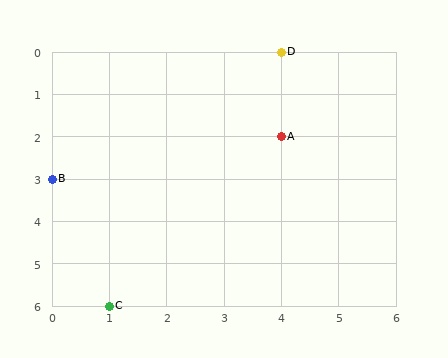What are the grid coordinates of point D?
Point D is at grid coordinates (4, 0).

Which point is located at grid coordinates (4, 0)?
Point D is at (4, 0).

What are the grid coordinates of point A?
Point A is at grid coordinates (4, 2).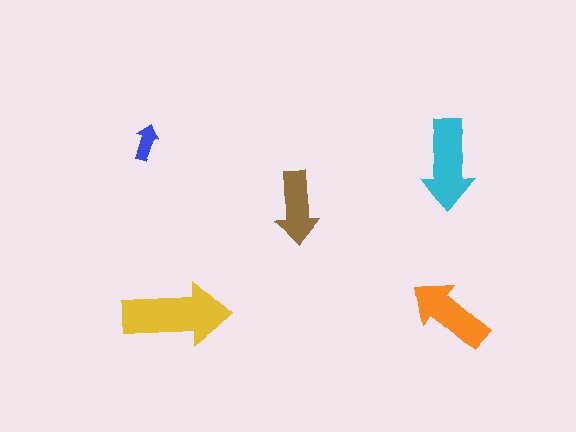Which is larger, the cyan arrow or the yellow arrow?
The yellow one.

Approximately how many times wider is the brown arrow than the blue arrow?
About 2 times wider.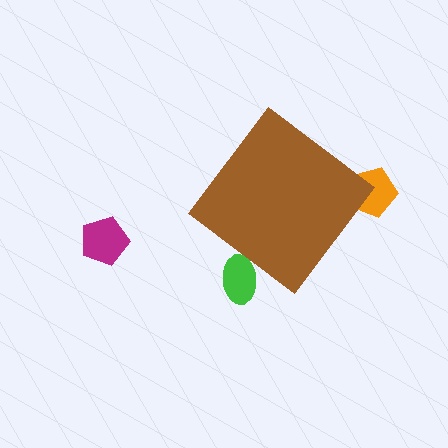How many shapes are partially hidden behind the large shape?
2 shapes are partially hidden.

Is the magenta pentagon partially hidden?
No, the magenta pentagon is fully visible.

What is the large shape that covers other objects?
A brown diamond.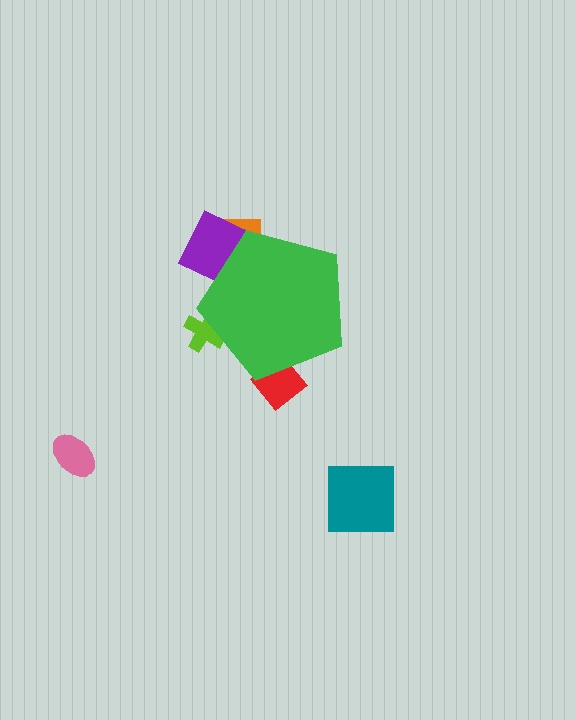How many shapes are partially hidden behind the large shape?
4 shapes are partially hidden.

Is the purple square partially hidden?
Yes, the purple square is partially hidden behind the green pentagon.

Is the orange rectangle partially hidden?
Yes, the orange rectangle is partially hidden behind the green pentagon.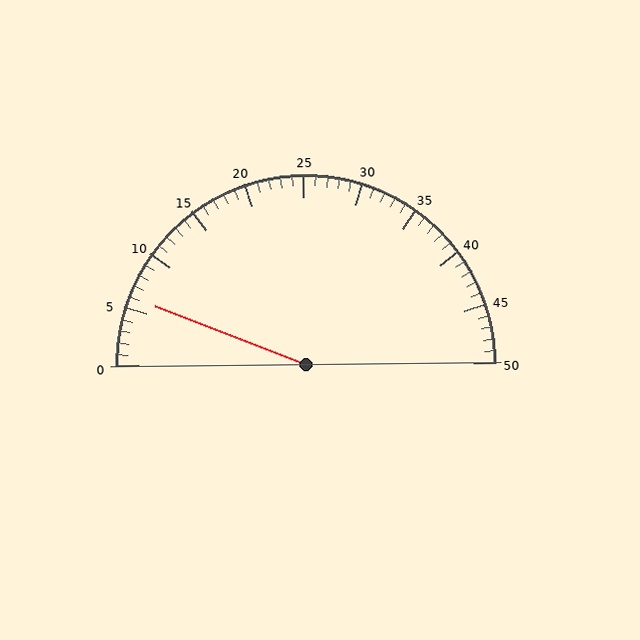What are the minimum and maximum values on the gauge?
The gauge ranges from 0 to 50.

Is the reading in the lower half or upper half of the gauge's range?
The reading is in the lower half of the range (0 to 50).